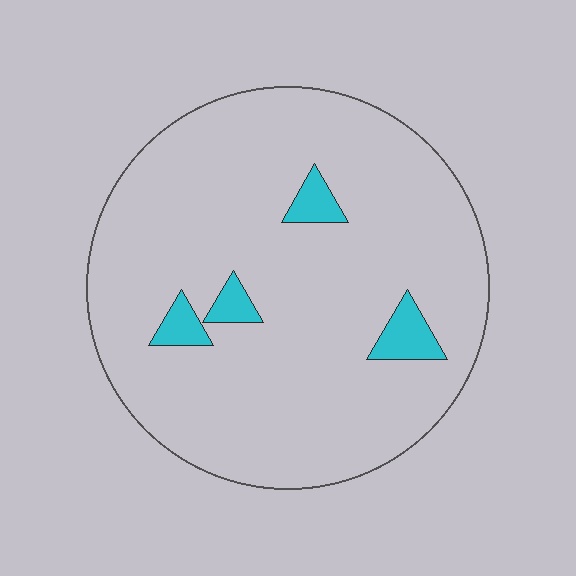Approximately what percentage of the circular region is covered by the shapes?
Approximately 5%.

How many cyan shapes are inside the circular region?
4.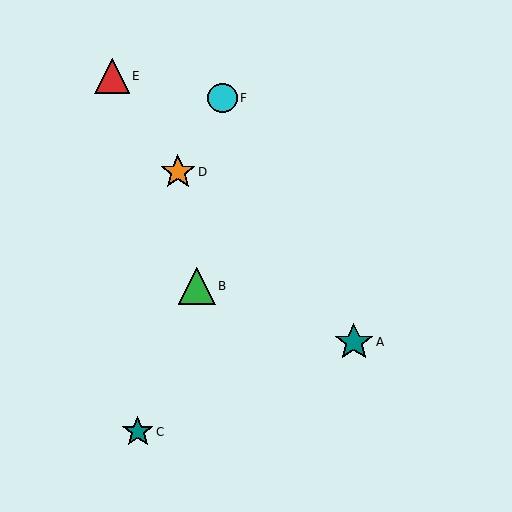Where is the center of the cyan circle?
The center of the cyan circle is at (222, 98).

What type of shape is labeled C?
Shape C is a teal star.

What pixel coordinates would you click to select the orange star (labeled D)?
Click at (178, 172) to select the orange star D.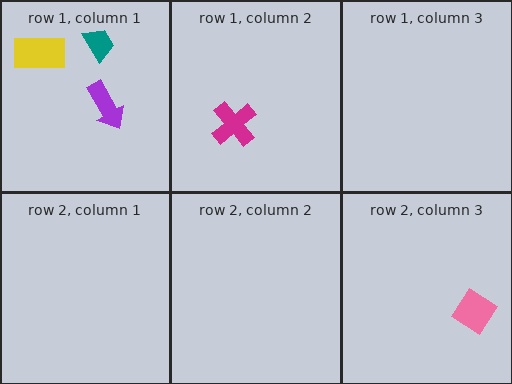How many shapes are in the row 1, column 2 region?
1.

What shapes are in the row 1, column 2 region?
The magenta cross.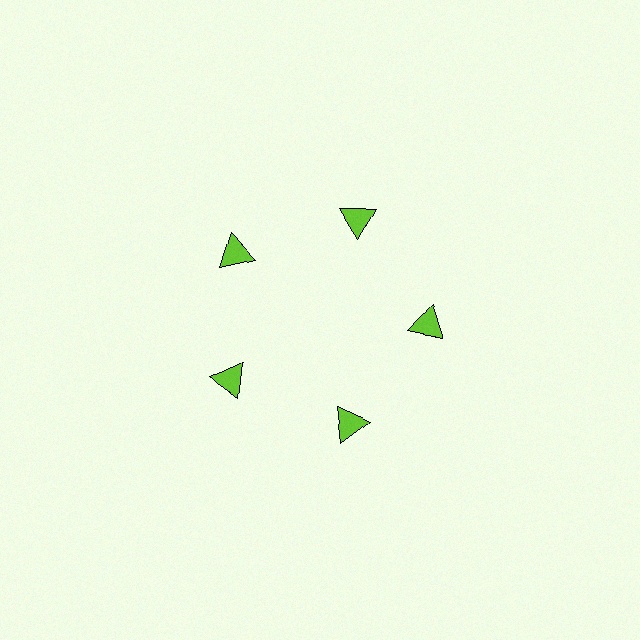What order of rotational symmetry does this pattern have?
This pattern has 5-fold rotational symmetry.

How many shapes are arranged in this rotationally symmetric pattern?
There are 5 shapes, arranged in 5 groups of 1.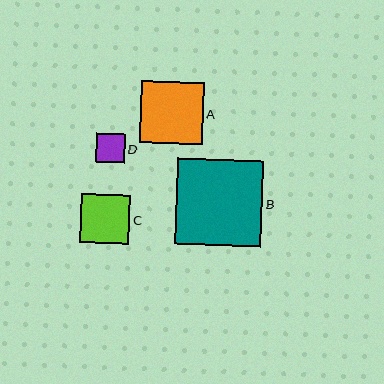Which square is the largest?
Square B is the largest with a size of approximately 87 pixels.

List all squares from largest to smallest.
From largest to smallest: B, A, C, D.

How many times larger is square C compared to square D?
Square C is approximately 1.7 times the size of square D.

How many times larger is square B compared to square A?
Square B is approximately 1.4 times the size of square A.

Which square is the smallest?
Square D is the smallest with a size of approximately 29 pixels.